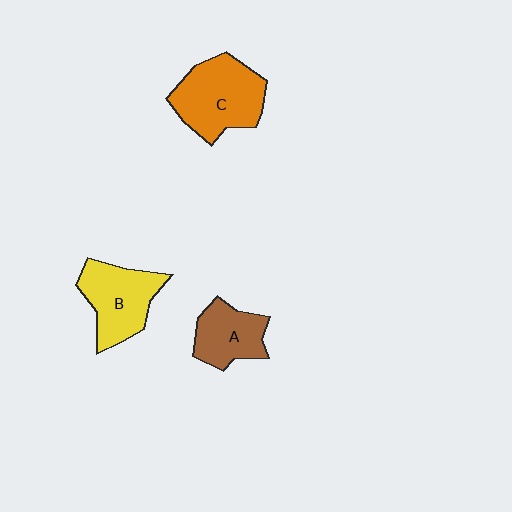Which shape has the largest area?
Shape C (orange).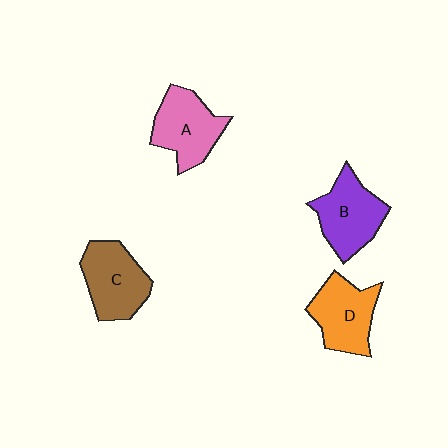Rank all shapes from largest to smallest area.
From largest to smallest: B (purple), C (brown), A (pink), D (orange).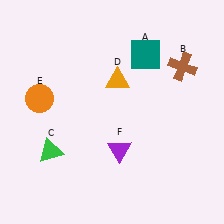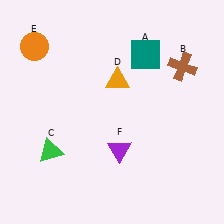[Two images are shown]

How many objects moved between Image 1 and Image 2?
1 object moved between the two images.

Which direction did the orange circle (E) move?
The orange circle (E) moved up.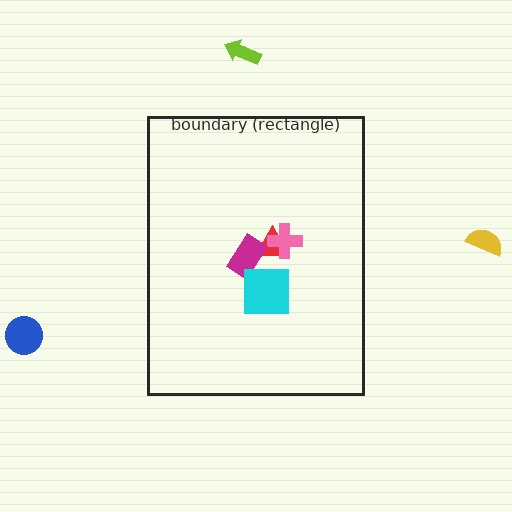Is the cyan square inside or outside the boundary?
Inside.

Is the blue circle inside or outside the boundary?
Outside.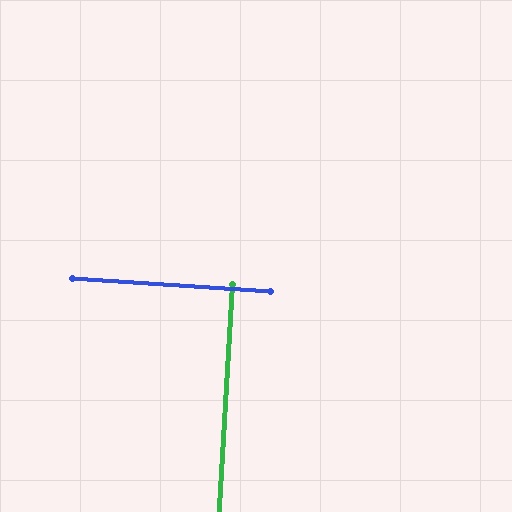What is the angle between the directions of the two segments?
Approximately 90 degrees.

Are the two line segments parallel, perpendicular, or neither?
Perpendicular — they meet at approximately 90°.